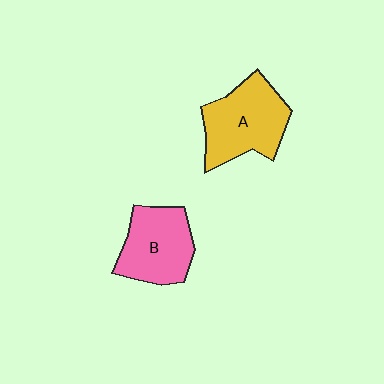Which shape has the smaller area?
Shape B (pink).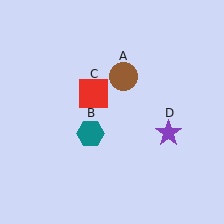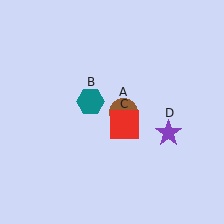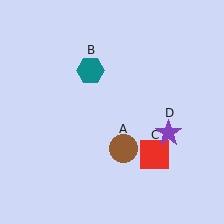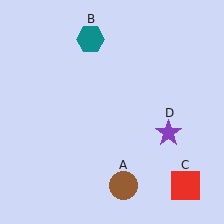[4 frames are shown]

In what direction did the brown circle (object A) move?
The brown circle (object A) moved down.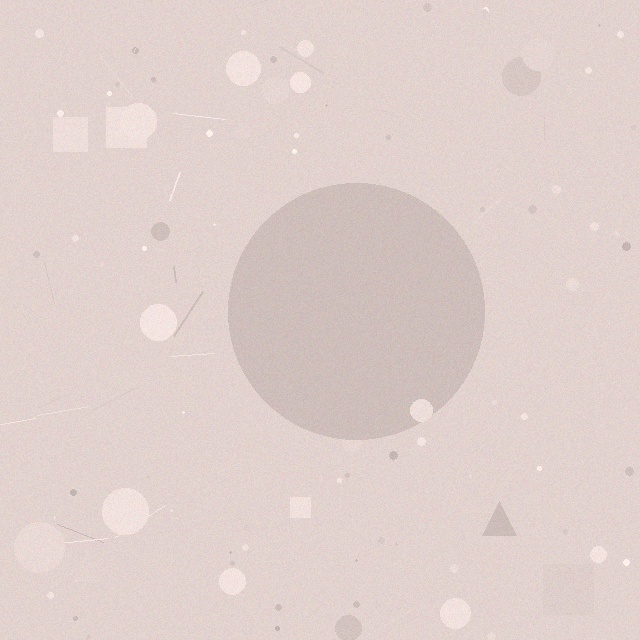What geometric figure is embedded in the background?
A circle is embedded in the background.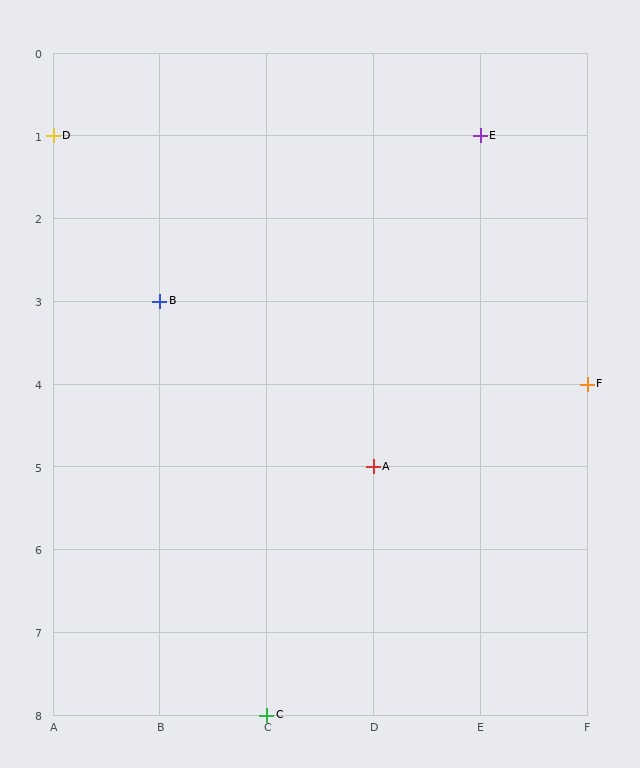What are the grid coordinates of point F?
Point F is at grid coordinates (F, 4).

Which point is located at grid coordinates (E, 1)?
Point E is at (E, 1).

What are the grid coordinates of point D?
Point D is at grid coordinates (A, 1).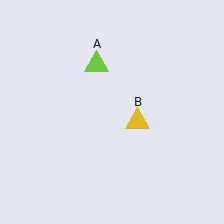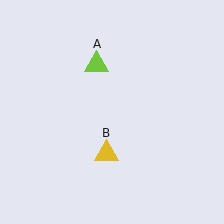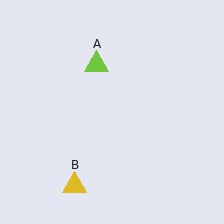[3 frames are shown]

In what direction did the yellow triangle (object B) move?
The yellow triangle (object B) moved down and to the left.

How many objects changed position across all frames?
1 object changed position: yellow triangle (object B).